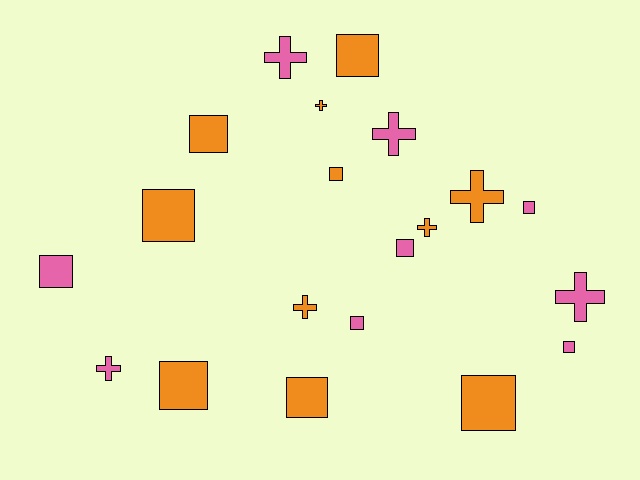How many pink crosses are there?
There are 4 pink crosses.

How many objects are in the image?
There are 20 objects.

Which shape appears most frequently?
Square, with 12 objects.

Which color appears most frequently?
Orange, with 11 objects.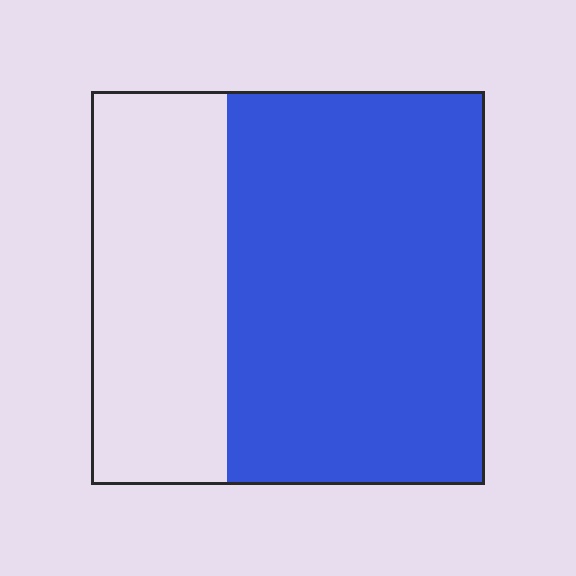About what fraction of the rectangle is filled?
About two thirds (2/3).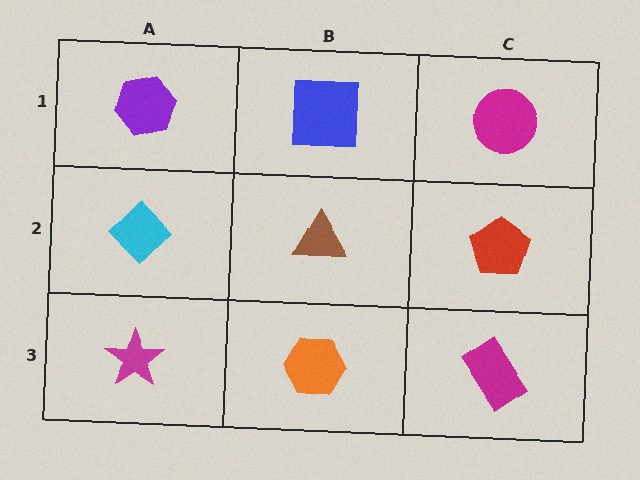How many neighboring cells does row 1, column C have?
2.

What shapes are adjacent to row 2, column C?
A magenta circle (row 1, column C), a magenta rectangle (row 3, column C), a brown triangle (row 2, column B).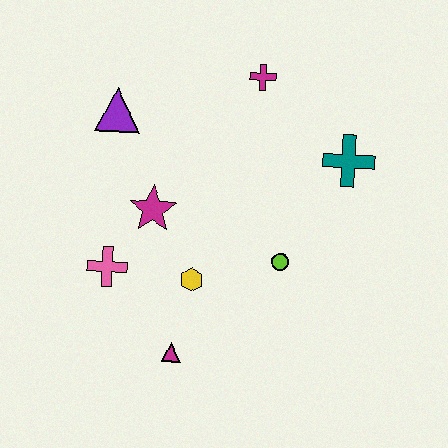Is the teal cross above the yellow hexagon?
Yes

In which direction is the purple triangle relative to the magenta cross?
The purple triangle is to the left of the magenta cross.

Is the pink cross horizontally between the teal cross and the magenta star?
No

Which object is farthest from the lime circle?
The purple triangle is farthest from the lime circle.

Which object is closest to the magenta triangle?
The yellow hexagon is closest to the magenta triangle.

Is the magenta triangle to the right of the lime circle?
No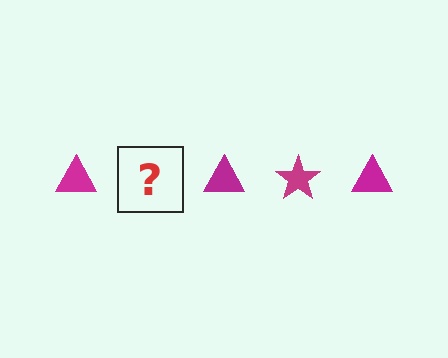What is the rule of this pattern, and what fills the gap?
The rule is that the pattern cycles through triangle, star shapes in magenta. The gap should be filled with a magenta star.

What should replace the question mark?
The question mark should be replaced with a magenta star.